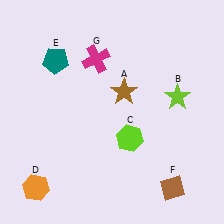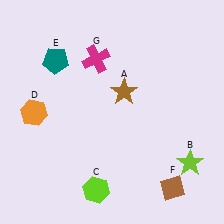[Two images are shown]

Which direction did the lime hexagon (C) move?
The lime hexagon (C) moved down.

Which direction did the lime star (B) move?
The lime star (B) moved down.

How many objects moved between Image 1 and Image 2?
3 objects moved between the two images.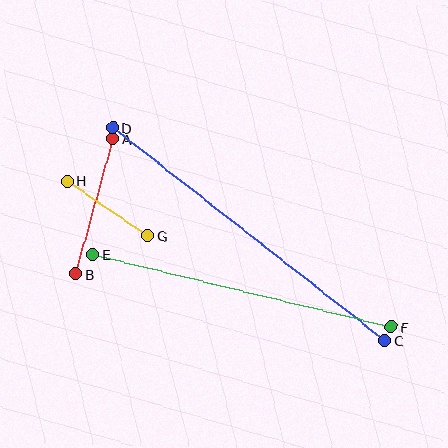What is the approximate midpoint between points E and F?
The midpoint is at approximately (242, 291) pixels.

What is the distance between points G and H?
The distance is approximately 97 pixels.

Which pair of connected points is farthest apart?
Points C and D are farthest apart.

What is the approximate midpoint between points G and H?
The midpoint is at approximately (107, 209) pixels.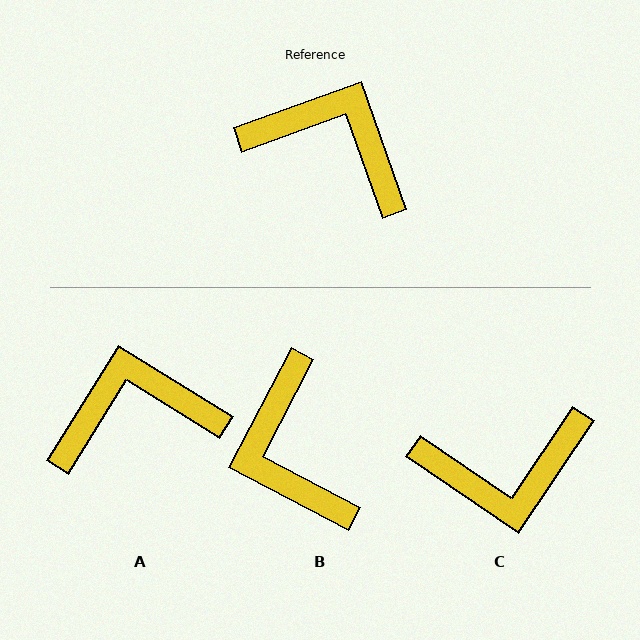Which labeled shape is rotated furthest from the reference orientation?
C, about 144 degrees away.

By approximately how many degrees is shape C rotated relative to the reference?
Approximately 144 degrees clockwise.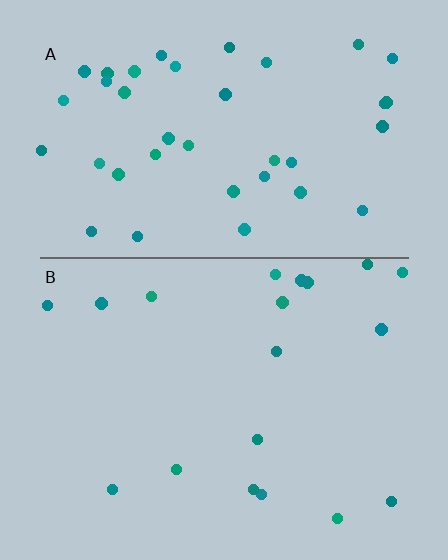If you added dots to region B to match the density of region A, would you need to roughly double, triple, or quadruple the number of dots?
Approximately double.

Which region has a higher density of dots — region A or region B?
A (the top).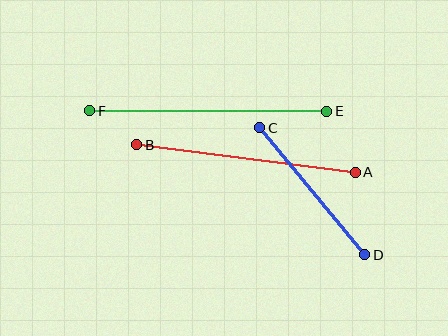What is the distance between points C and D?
The distance is approximately 165 pixels.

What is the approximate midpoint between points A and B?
The midpoint is at approximately (246, 159) pixels.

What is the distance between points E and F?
The distance is approximately 237 pixels.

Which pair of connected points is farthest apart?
Points E and F are farthest apart.